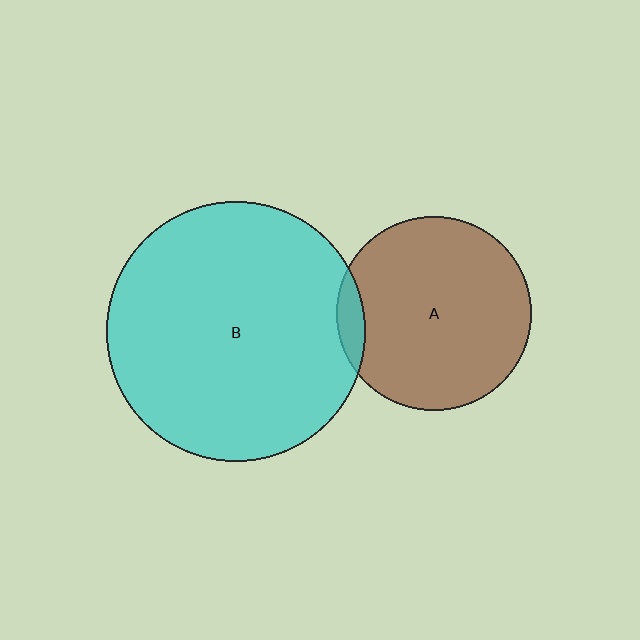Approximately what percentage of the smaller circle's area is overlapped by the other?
Approximately 5%.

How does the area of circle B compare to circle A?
Approximately 1.8 times.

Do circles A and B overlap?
Yes.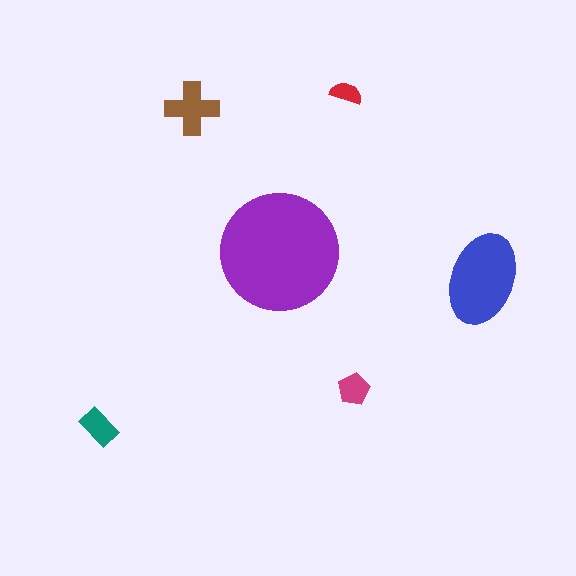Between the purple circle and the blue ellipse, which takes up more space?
The purple circle.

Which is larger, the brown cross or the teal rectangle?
The brown cross.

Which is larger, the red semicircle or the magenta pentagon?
The magenta pentagon.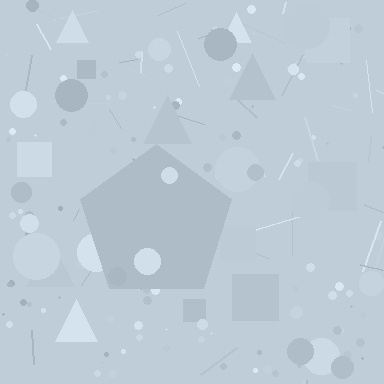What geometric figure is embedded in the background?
A pentagon is embedded in the background.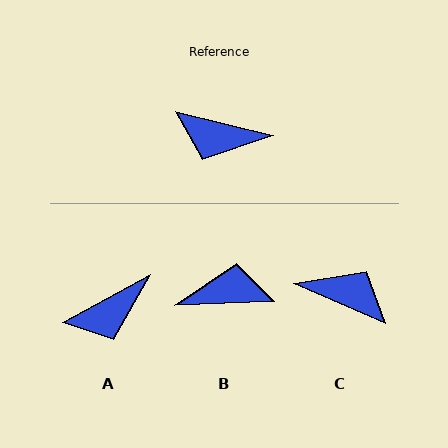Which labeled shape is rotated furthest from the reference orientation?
C, about 171 degrees away.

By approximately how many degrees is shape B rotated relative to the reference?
Approximately 164 degrees clockwise.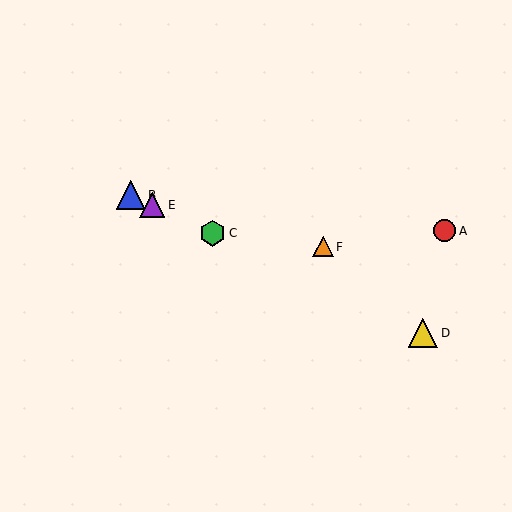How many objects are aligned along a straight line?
4 objects (B, C, D, E) are aligned along a straight line.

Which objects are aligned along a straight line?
Objects B, C, D, E are aligned along a straight line.